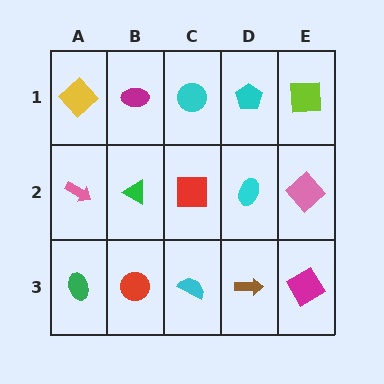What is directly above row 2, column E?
A lime square.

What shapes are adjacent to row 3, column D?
A cyan ellipse (row 2, column D), a cyan semicircle (row 3, column C), a magenta diamond (row 3, column E).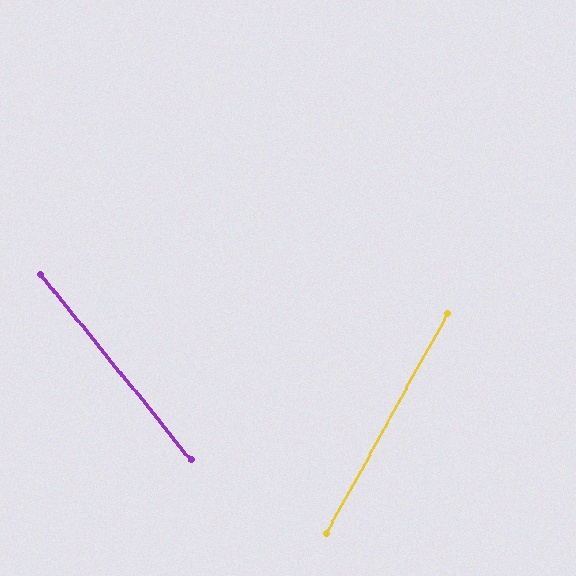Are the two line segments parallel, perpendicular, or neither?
Neither parallel nor perpendicular — they differ by about 68°.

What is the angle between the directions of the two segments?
Approximately 68 degrees.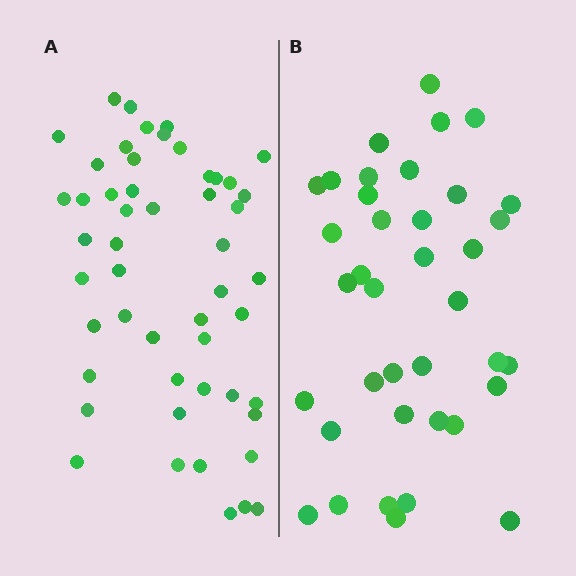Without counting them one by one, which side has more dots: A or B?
Region A (the left region) has more dots.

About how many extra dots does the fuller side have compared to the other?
Region A has approximately 15 more dots than region B.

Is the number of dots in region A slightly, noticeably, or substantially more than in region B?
Region A has noticeably more, but not dramatically so. The ratio is roughly 1.3 to 1.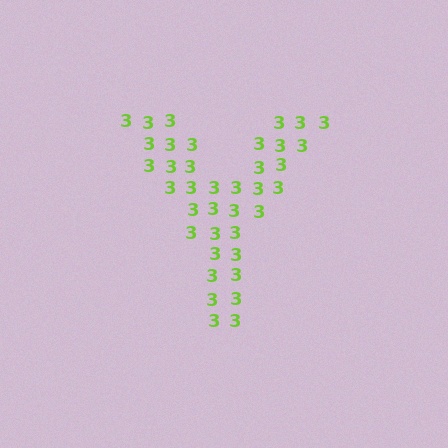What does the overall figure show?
The overall figure shows the letter Y.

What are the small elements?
The small elements are digit 3's.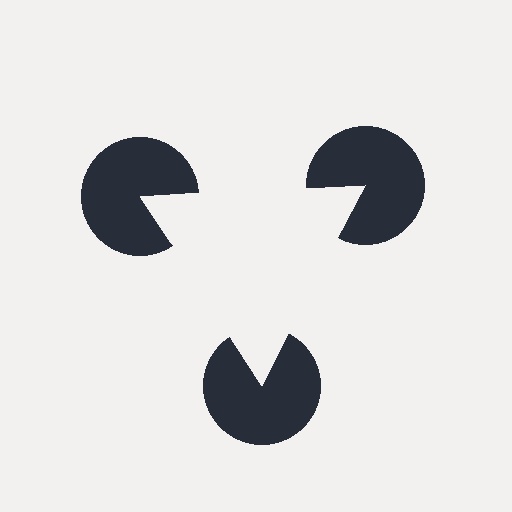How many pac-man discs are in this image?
There are 3 — one at each vertex of the illusory triangle.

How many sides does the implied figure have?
3 sides.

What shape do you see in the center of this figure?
An illusory triangle — its edges are inferred from the aligned wedge cuts in the pac-man discs, not physically drawn.